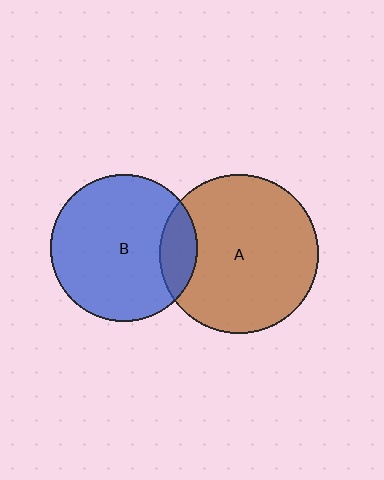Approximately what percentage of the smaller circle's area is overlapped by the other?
Approximately 15%.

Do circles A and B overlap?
Yes.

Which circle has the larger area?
Circle A (brown).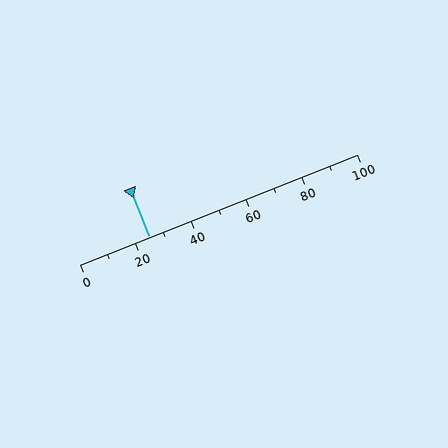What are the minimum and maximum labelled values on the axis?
The axis runs from 0 to 100.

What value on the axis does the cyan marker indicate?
The marker indicates approximately 25.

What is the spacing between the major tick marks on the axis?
The major ticks are spaced 20 apart.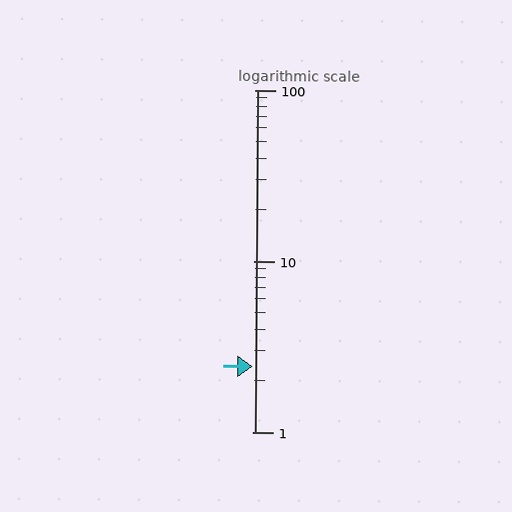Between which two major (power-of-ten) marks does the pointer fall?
The pointer is between 1 and 10.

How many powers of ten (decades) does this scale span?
The scale spans 2 decades, from 1 to 100.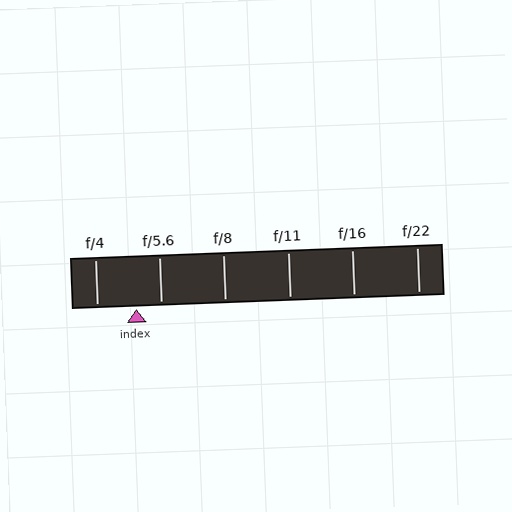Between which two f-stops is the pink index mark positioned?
The index mark is between f/4 and f/5.6.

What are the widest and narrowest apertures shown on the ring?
The widest aperture shown is f/4 and the narrowest is f/22.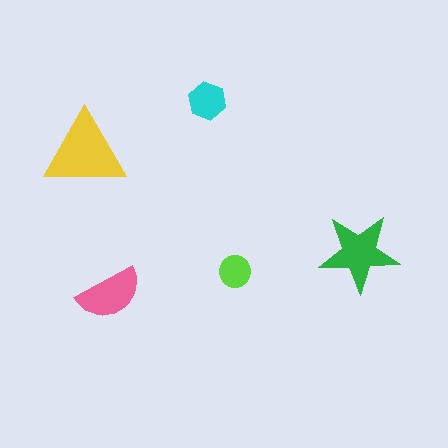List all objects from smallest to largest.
The lime circle, the cyan hexagon, the pink semicircle, the green star, the yellow triangle.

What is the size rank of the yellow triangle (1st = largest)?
1st.